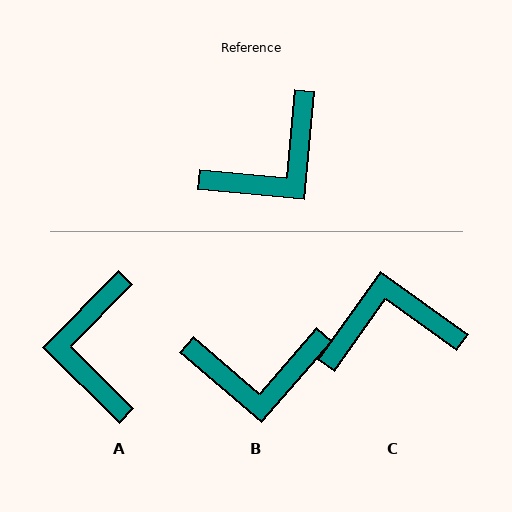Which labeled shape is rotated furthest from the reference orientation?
C, about 150 degrees away.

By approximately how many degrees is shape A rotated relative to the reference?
Approximately 129 degrees clockwise.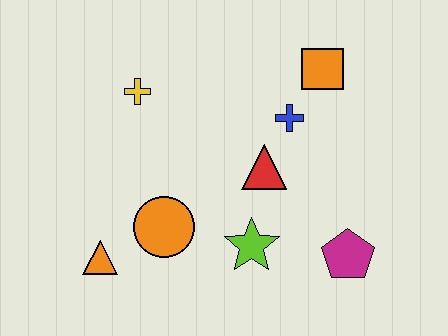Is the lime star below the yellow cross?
Yes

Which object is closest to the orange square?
The blue cross is closest to the orange square.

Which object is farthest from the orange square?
The orange triangle is farthest from the orange square.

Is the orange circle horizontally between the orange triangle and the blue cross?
Yes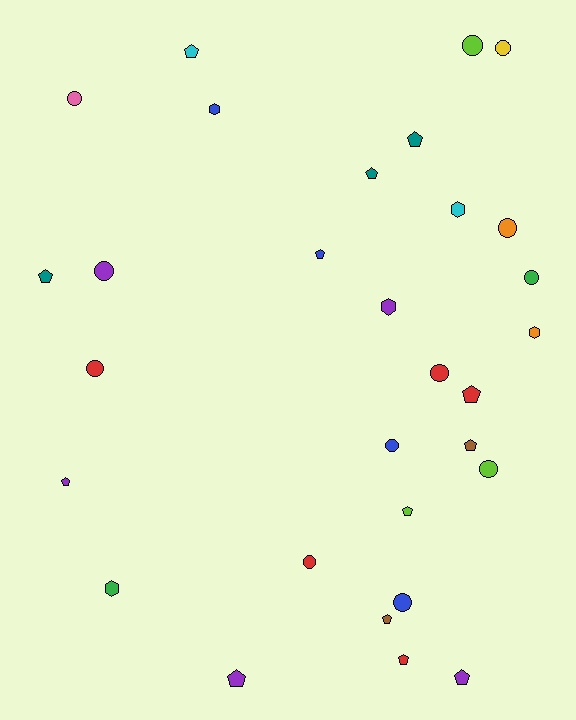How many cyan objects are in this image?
There are 2 cyan objects.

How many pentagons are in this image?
There are 13 pentagons.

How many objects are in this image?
There are 30 objects.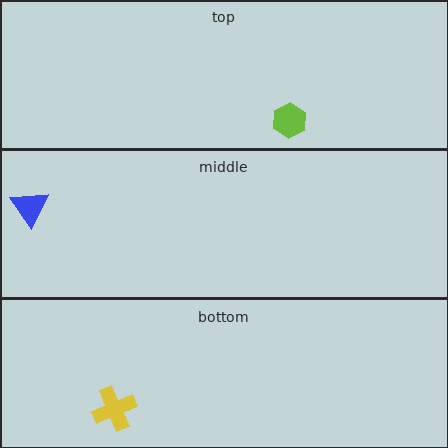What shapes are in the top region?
The lime hexagon.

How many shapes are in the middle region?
1.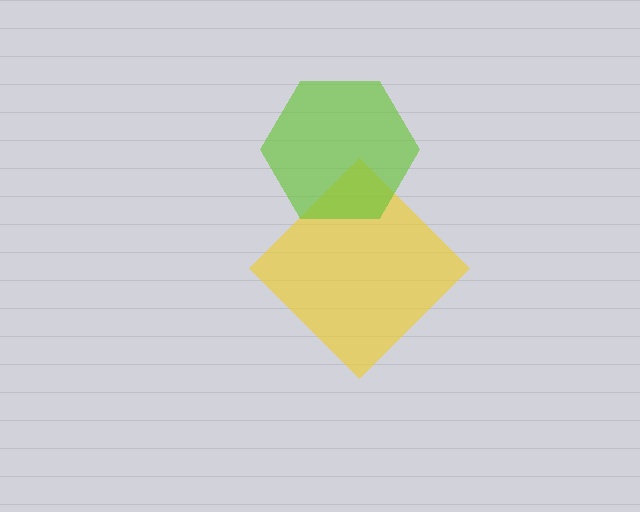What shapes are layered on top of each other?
The layered shapes are: a yellow diamond, a lime hexagon.